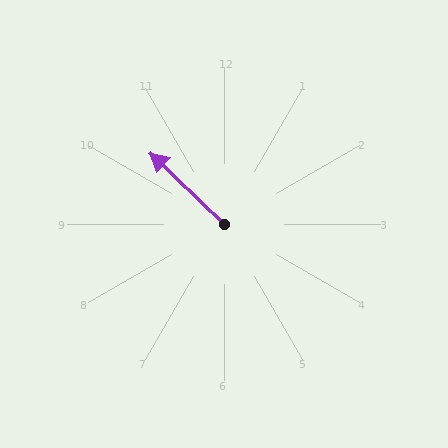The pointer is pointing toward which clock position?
Roughly 10 o'clock.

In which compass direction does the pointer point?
Northwest.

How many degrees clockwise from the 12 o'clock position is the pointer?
Approximately 314 degrees.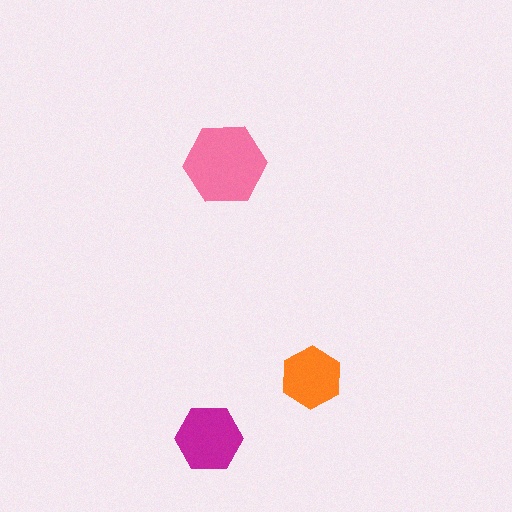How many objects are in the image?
There are 3 objects in the image.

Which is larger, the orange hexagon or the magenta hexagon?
The magenta one.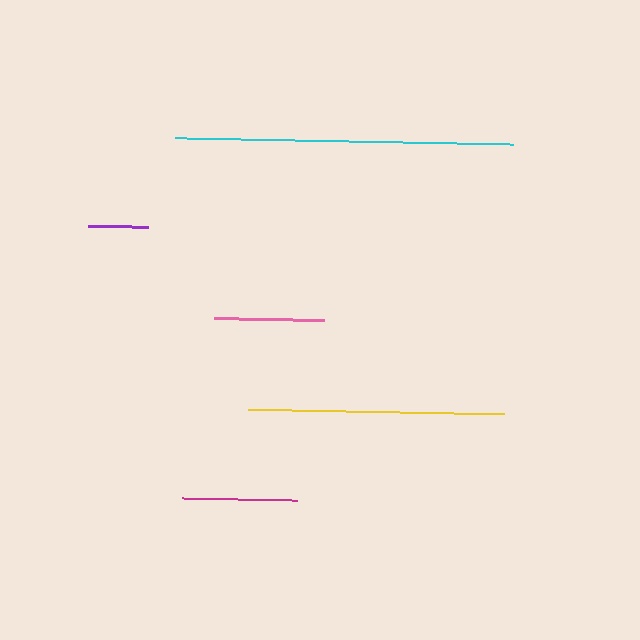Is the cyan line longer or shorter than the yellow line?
The cyan line is longer than the yellow line.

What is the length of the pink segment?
The pink segment is approximately 110 pixels long.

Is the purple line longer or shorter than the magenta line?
The magenta line is longer than the purple line.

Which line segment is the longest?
The cyan line is the longest at approximately 338 pixels.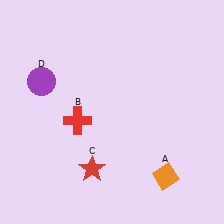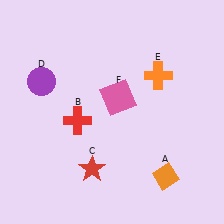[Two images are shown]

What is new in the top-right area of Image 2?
An orange cross (E) was added in the top-right area of Image 2.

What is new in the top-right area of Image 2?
A pink square (F) was added in the top-right area of Image 2.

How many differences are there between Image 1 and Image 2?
There are 2 differences between the two images.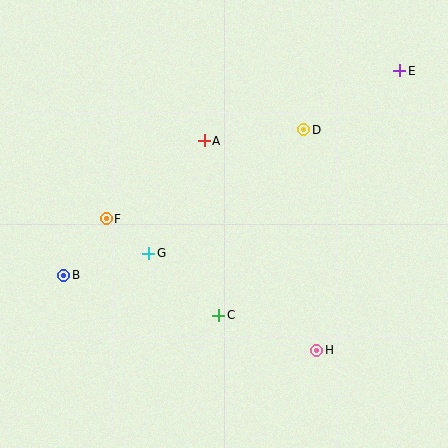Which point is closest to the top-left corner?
Point F is closest to the top-left corner.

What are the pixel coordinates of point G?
Point G is at (149, 253).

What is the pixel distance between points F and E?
The distance between F and E is 328 pixels.